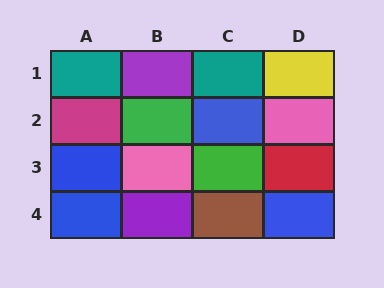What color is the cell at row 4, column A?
Blue.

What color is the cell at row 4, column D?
Blue.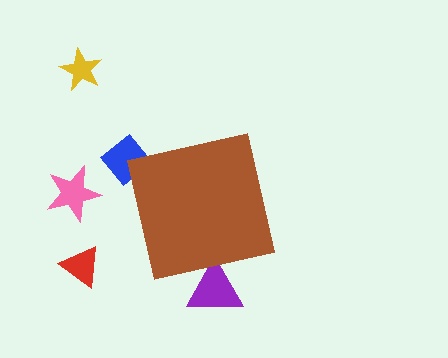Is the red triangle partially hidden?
No, the red triangle is fully visible.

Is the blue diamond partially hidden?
Yes, the blue diamond is partially hidden behind the brown square.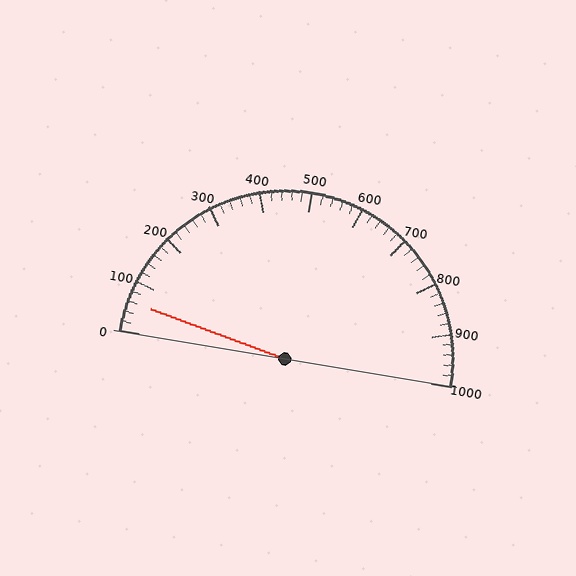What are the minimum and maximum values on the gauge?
The gauge ranges from 0 to 1000.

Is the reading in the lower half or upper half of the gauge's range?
The reading is in the lower half of the range (0 to 1000).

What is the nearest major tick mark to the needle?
The nearest major tick mark is 100.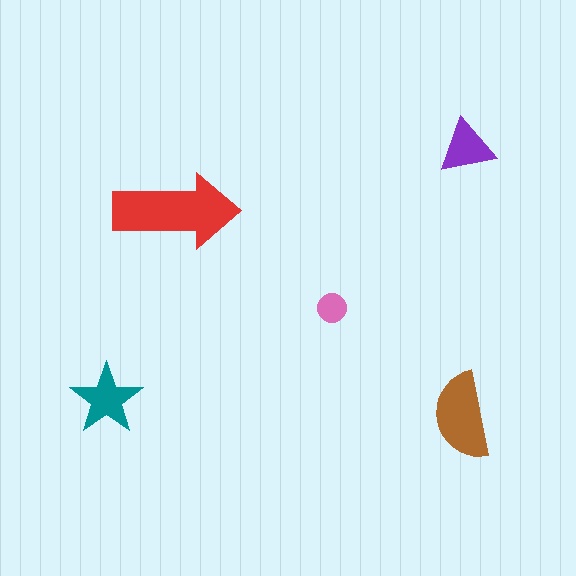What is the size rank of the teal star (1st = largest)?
3rd.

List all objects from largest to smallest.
The red arrow, the brown semicircle, the teal star, the purple triangle, the pink circle.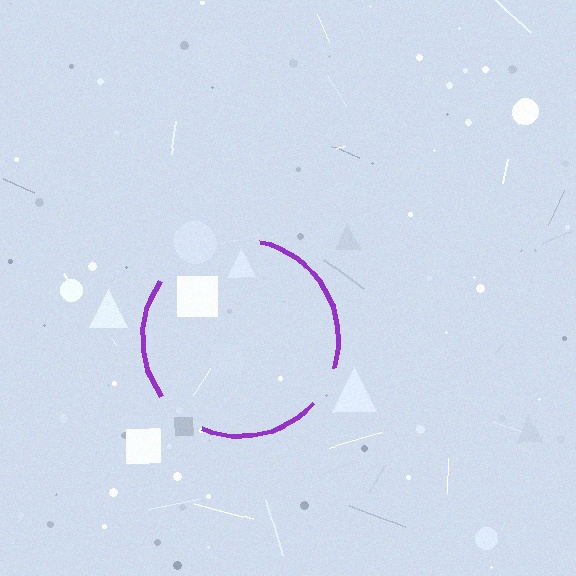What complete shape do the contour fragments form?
The contour fragments form a circle.